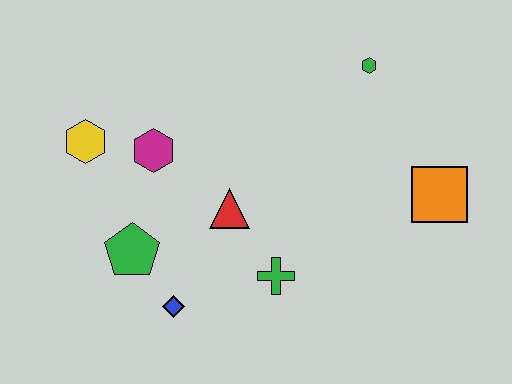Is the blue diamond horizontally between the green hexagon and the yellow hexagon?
Yes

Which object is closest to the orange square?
The green hexagon is closest to the orange square.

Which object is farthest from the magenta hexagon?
The orange square is farthest from the magenta hexagon.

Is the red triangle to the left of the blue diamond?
No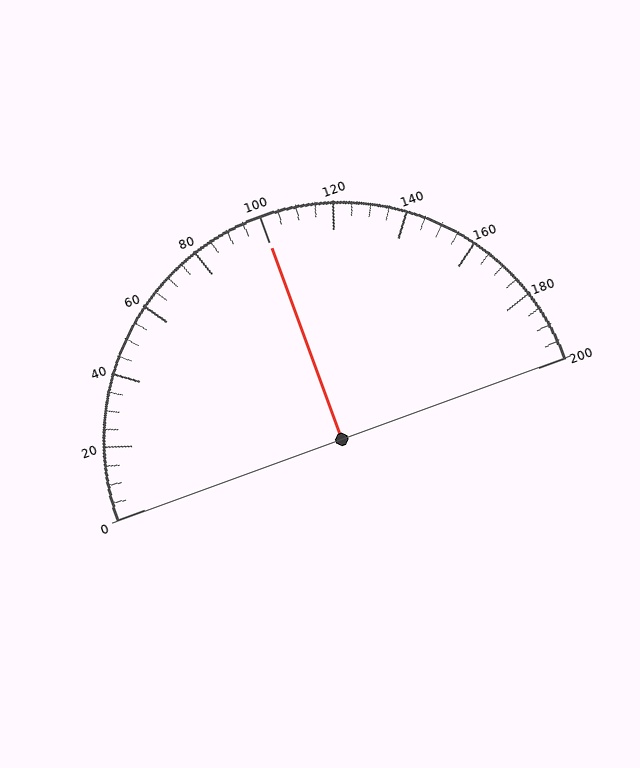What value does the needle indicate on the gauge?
The needle indicates approximately 100.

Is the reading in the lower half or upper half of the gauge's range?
The reading is in the upper half of the range (0 to 200).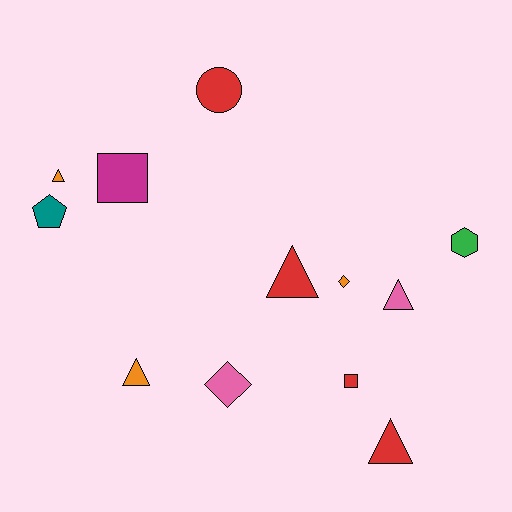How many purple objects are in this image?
There are no purple objects.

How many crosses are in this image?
There are no crosses.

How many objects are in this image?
There are 12 objects.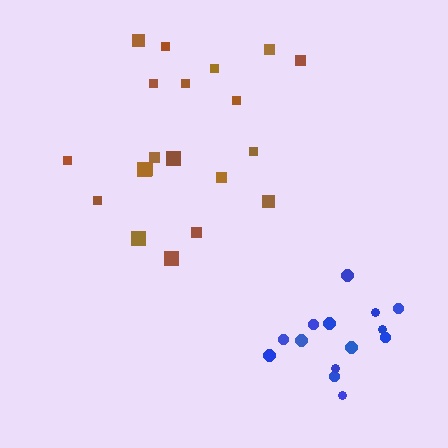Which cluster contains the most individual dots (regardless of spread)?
Brown (20).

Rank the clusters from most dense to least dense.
blue, brown.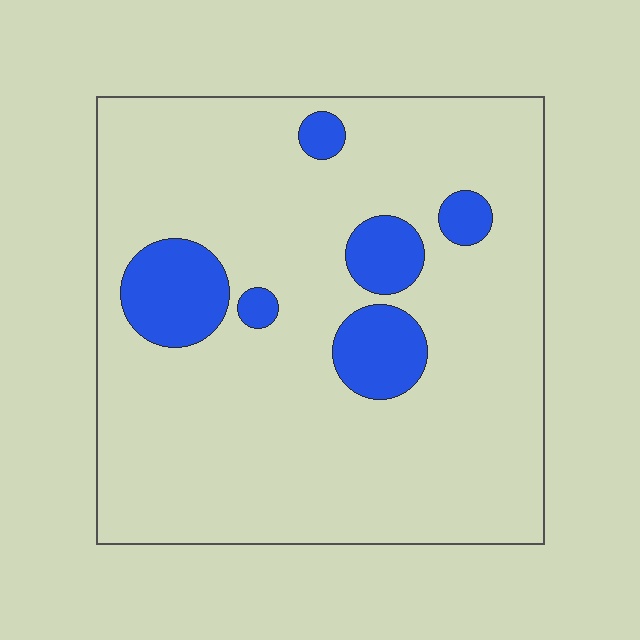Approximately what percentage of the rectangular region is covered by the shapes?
Approximately 15%.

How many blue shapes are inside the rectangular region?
6.